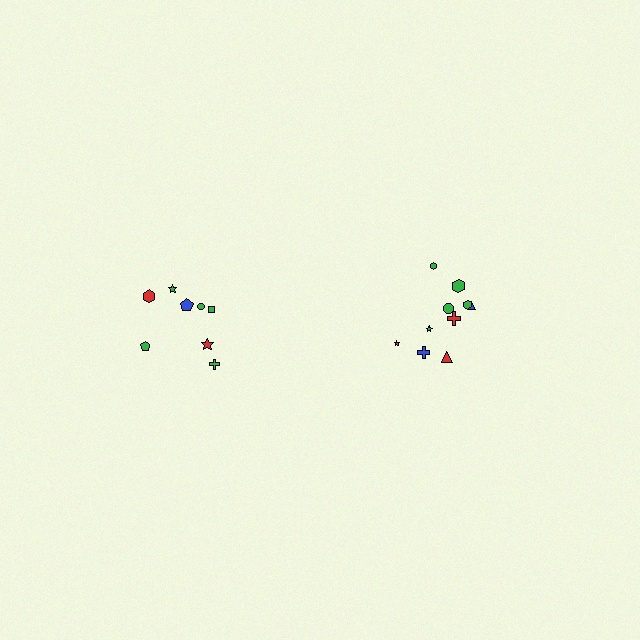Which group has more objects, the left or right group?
The right group.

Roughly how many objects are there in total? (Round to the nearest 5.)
Roughly 20 objects in total.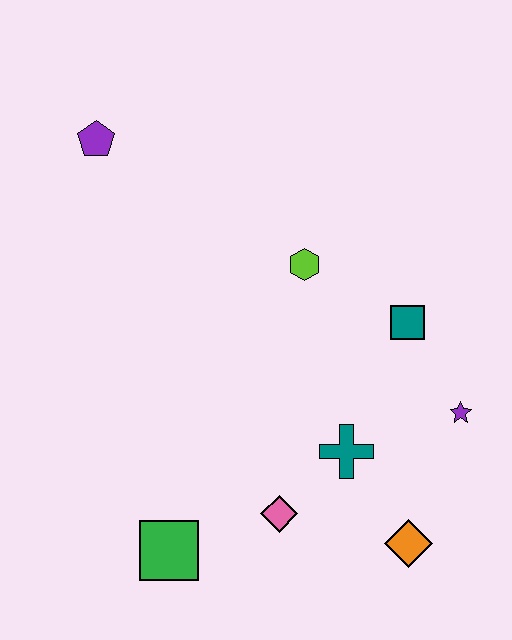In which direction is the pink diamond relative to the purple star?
The pink diamond is to the left of the purple star.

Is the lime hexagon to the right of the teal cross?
No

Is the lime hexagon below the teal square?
No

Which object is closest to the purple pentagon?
The lime hexagon is closest to the purple pentagon.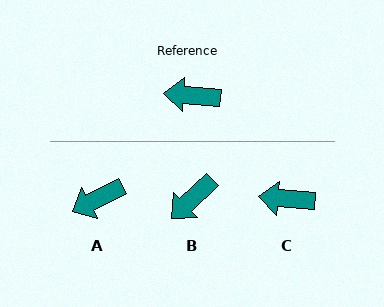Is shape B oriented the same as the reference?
No, it is off by about 49 degrees.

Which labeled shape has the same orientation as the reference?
C.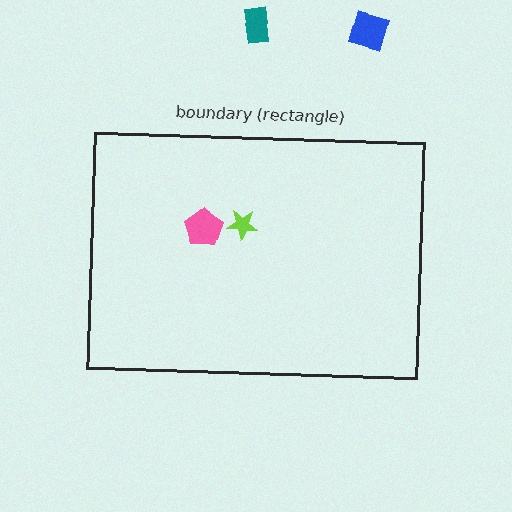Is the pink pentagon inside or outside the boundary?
Inside.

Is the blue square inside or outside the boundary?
Outside.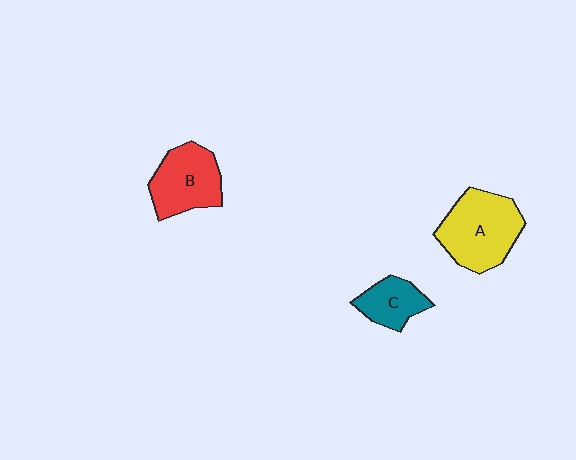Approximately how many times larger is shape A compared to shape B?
Approximately 1.2 times.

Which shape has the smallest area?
Shape C (teal).